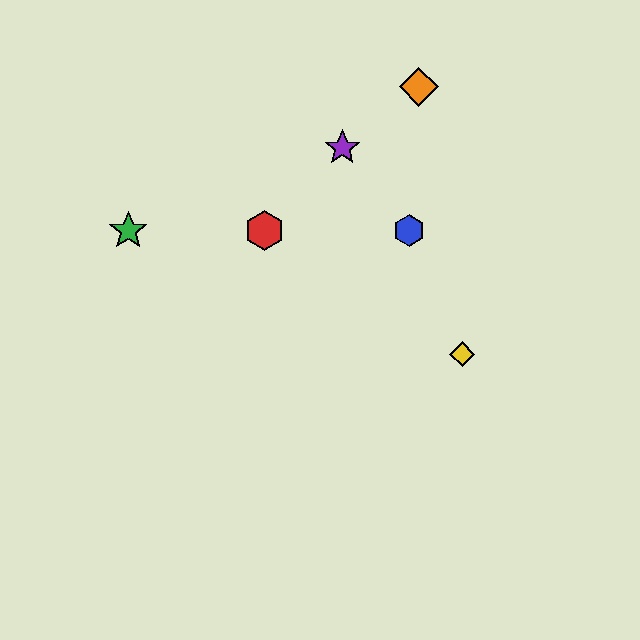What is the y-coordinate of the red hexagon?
The red hexagon is at y≈231.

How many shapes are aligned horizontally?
3 shapes (the red hexagon, the blue hexagon, the green star) are aligned horizontally.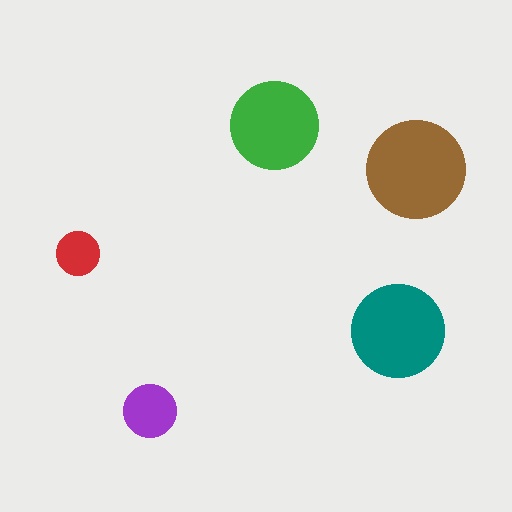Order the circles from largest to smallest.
the brown one, the teal one, the green one, the purple one, the red one.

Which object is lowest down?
The purple circle is bottommost.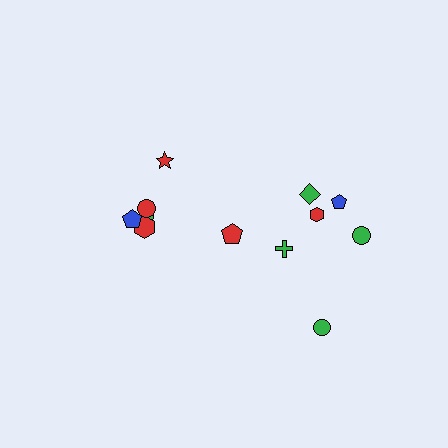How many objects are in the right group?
There are 7 objects.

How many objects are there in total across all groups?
There are 12 objects.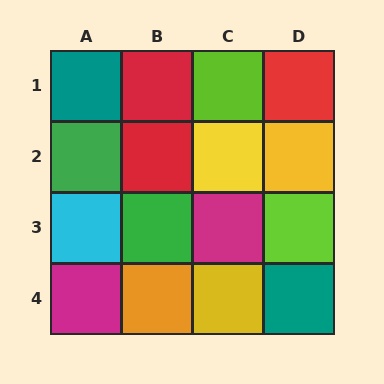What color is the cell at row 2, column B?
Red.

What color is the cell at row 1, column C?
Lime.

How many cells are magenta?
2 cells are magenta.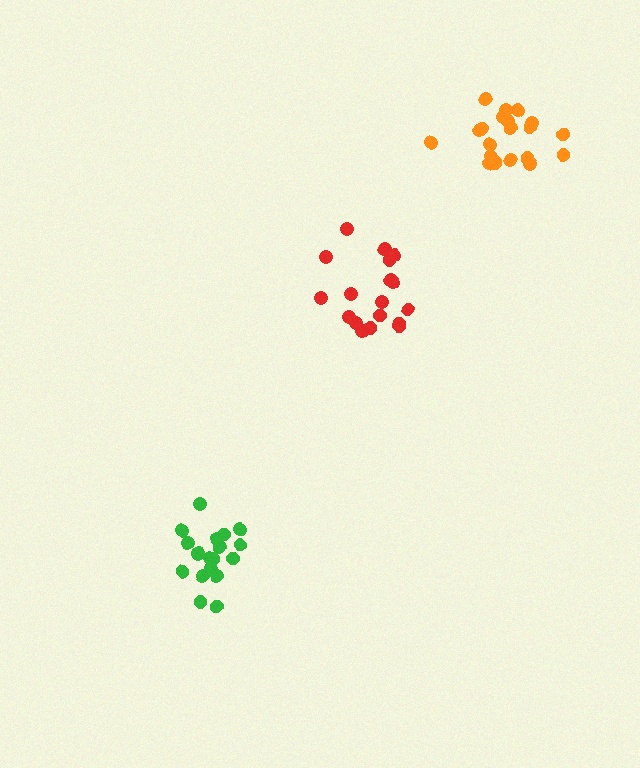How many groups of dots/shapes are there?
There are 3 groups.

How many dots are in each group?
Group 1: 19 dots, Group 2: 20 dots, Group 3: 18 dots (57 total).